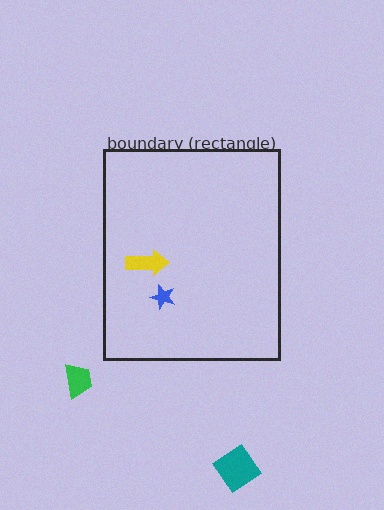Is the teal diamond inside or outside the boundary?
Outside.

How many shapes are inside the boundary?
2 inside, 2 outside.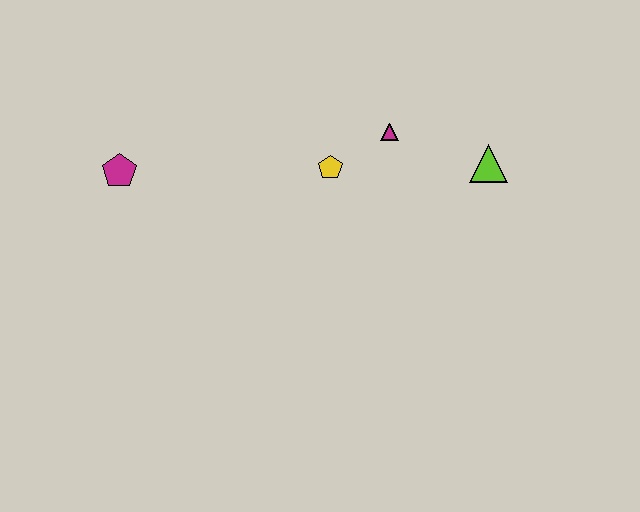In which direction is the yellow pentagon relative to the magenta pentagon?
The yellow pentagon is to the right of the magenta pentagon.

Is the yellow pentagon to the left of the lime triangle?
Yes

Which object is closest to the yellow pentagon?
The magenta triangle is closest to the yellow pentagon.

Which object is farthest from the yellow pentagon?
The magenta pentagon is farthest from the yellow pentagon.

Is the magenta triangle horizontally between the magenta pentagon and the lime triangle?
Yes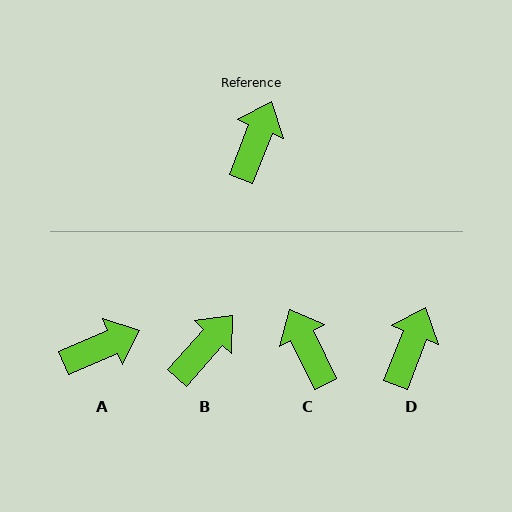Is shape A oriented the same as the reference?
No, it is off by about 45 degrees.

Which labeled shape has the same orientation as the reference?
D.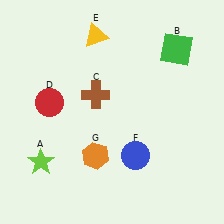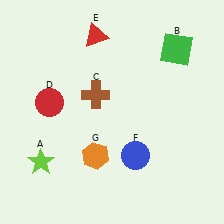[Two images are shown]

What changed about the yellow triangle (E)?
In Image 1, E is yellow. In Image 2, it changed to red.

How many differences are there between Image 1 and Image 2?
There is 1 difference between the two images.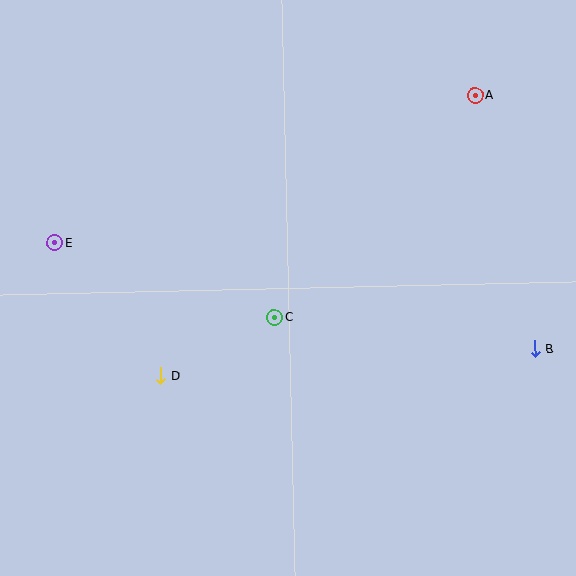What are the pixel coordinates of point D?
Point D is at (161, 375).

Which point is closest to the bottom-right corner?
Point B is closest to the bottom-right corner.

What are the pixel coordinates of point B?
Point B is at (535, 349).